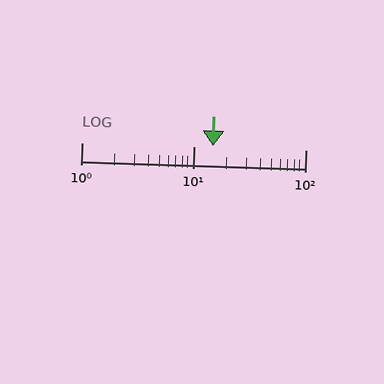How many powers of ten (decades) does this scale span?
The scale spans 2 decades, from 1 to 100.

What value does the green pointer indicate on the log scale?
The pointer indicates approximately 15.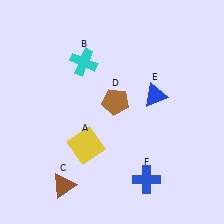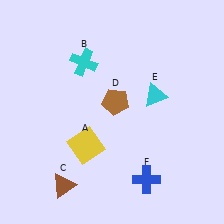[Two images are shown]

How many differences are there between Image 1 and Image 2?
There is 1 difference between the two images.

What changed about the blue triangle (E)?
In Image 1, E is blue. In Image 2, it changed to cyan.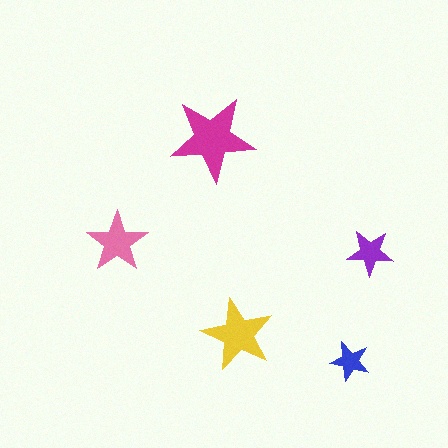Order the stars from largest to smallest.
the magenta one, the yellow one, the pink one, the purple one, the blue one.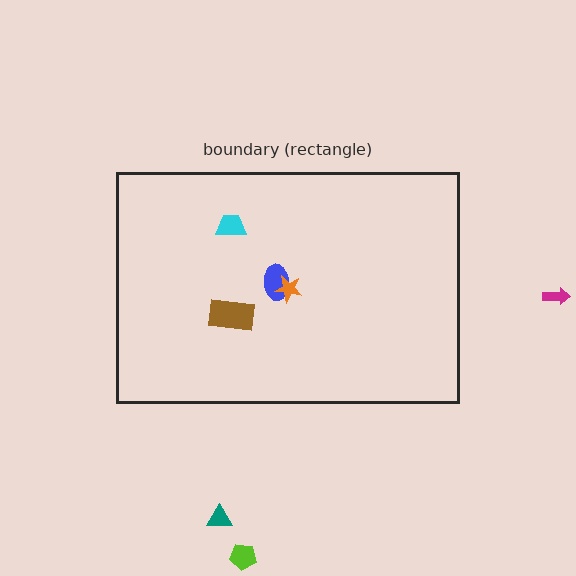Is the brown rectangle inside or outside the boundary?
Inside.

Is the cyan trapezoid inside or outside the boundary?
Inside.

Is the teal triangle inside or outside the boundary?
Outside.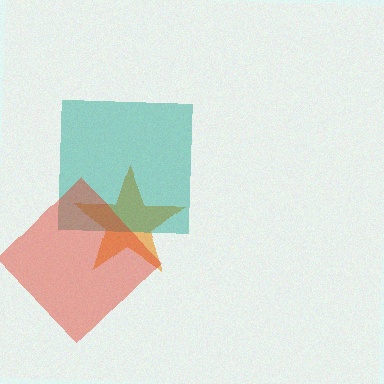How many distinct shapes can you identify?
There are 3 distinct shapes: an orange star, a teal square, a red diamond.